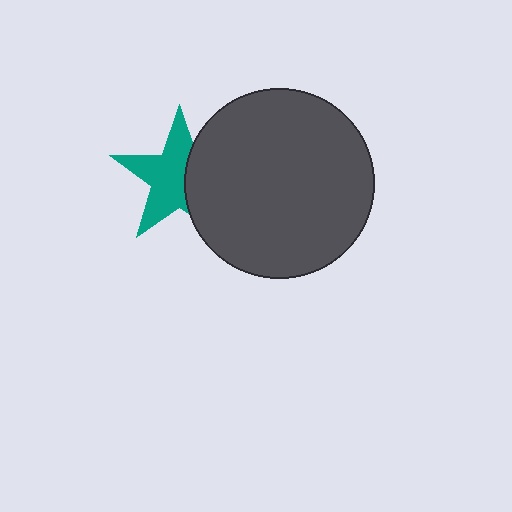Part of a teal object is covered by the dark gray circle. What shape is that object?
It is a star.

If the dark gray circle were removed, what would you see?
You would see the complete teal star.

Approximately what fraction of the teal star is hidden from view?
Roughly 39% of the teal star is hidden behind the dark gray circle.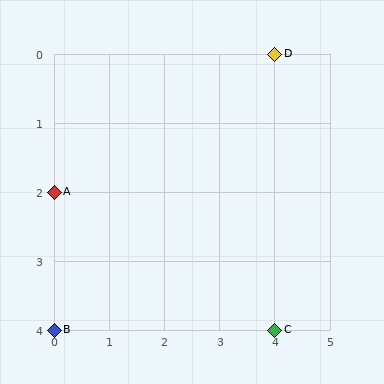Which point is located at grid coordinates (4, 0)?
Point D is at (4, 0).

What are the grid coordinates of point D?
Point D is at grid coordinates (4, 0).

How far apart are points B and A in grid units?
Points B and A are 2 rows apart.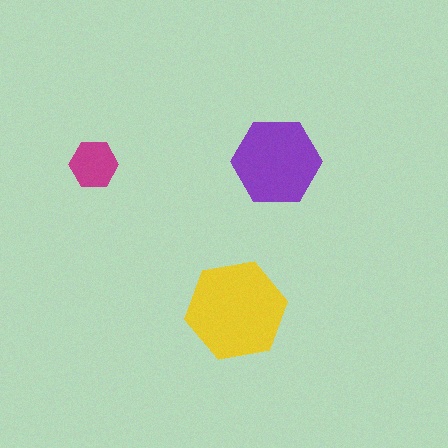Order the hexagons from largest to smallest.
the yellow one, the purple one, the magenta one.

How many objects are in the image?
There are 3 objects in the image.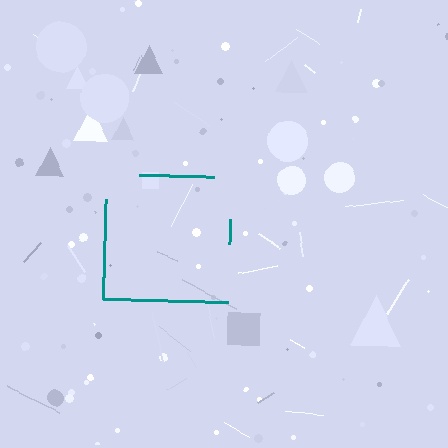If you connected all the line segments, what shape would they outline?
They would outline a square.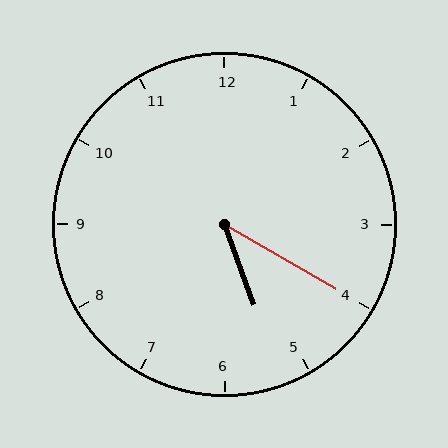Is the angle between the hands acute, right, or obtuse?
It is acute.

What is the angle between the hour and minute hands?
Approximately 40 degrees.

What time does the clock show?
5:20.